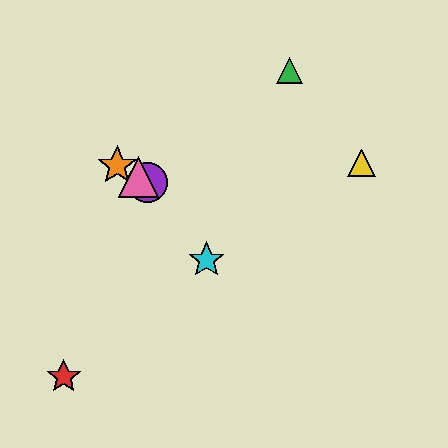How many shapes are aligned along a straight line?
4 shapes (the blue star, the purple circle, the orange star, the pink triangle) are aligned along a straight line.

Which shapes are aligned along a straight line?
The blue star, the purple circle, the orange star, the pink triangle are aligned along a straight line.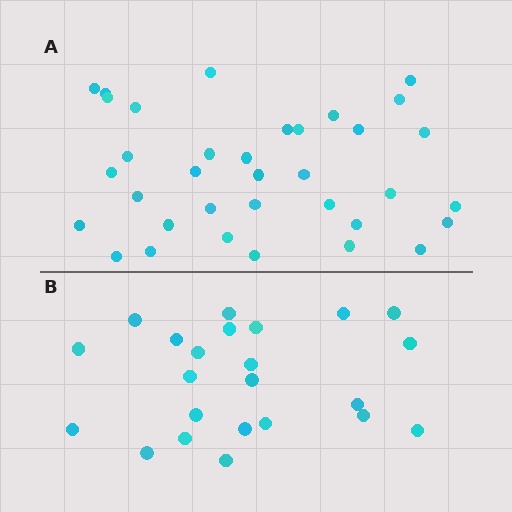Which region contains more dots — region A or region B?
Region A (the top region) has more dots.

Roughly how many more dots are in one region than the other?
Region A has roughly 12 or so more dots than region B.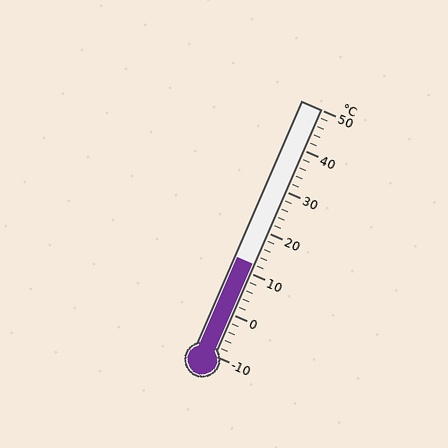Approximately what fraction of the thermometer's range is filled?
The thermometer is filled to approximately 35% of its range.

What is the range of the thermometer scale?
The thermometer scale ranges from -10°C to 50°C.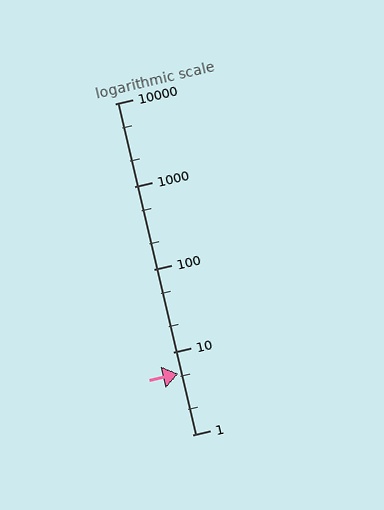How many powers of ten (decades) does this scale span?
The scale spans 4 decades, from 1 to 10000.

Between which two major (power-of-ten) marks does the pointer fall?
The pointer is between 1 and 10.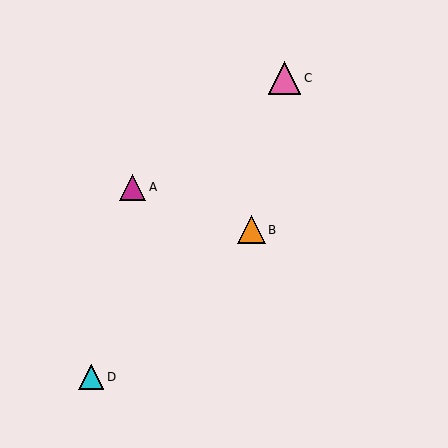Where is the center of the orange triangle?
The center of the orange triangle is at (251, 230).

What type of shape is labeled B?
Shape B is an orange triangle.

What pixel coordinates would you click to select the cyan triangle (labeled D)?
Click at (91, 377) to select the cyan triangle D.